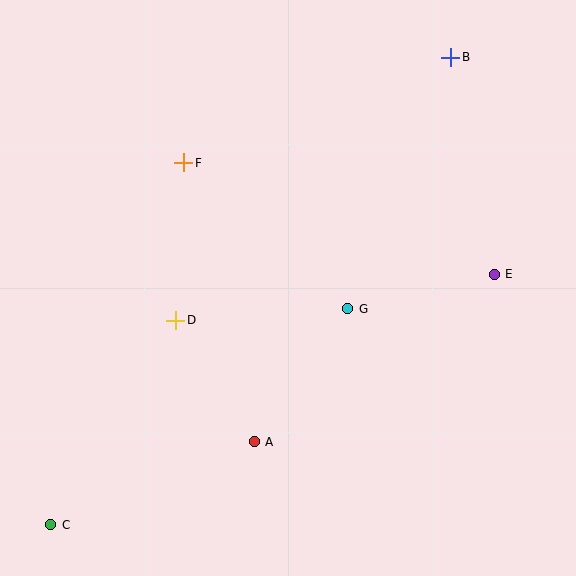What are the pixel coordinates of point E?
Point E is at (494, 274).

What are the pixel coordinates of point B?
Point B is at (451, 57).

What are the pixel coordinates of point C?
Point C is at (51, 525).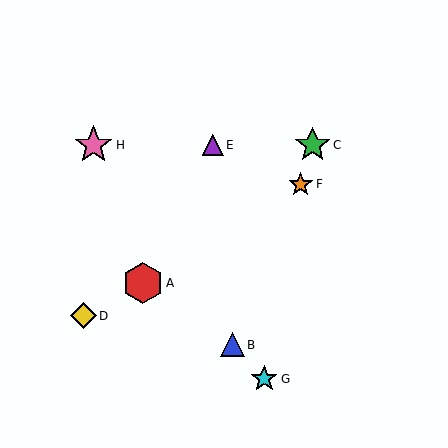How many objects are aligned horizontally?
3 objects (C, E, H) are aligned horizontally.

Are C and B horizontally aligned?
No, C is at y≈145 and B is at y≈345.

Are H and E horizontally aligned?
Yes, both are at y≈145.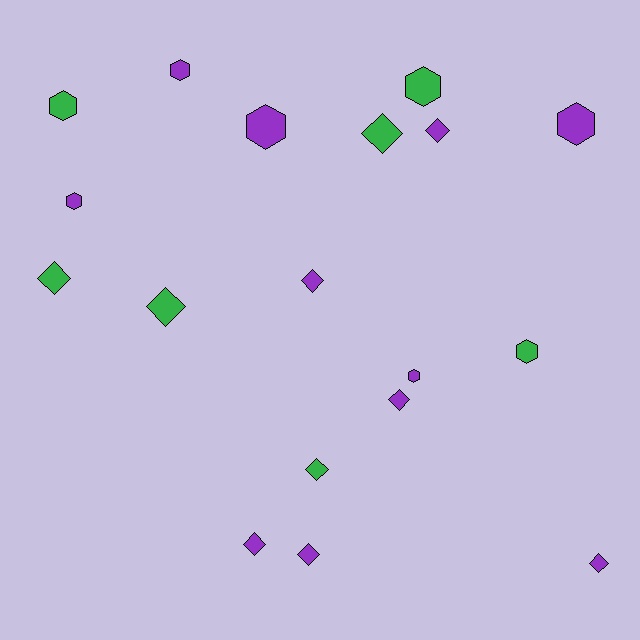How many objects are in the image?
There are 18 objects.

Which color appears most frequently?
Purple, with 11 objects.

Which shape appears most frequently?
Diamond, with 10 objects.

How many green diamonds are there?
There are 4 green diamonds.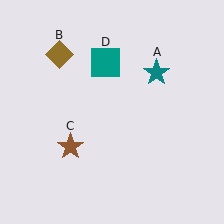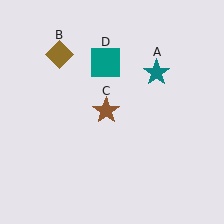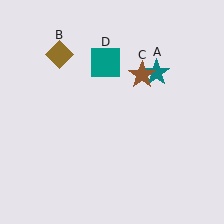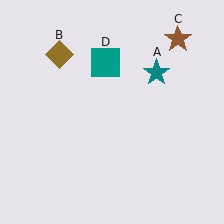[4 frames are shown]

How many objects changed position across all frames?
1 object changed position: brown star (object C).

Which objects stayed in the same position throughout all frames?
Teal star (object A) and brown diamond (object B) and teal square (object D) remained stationary.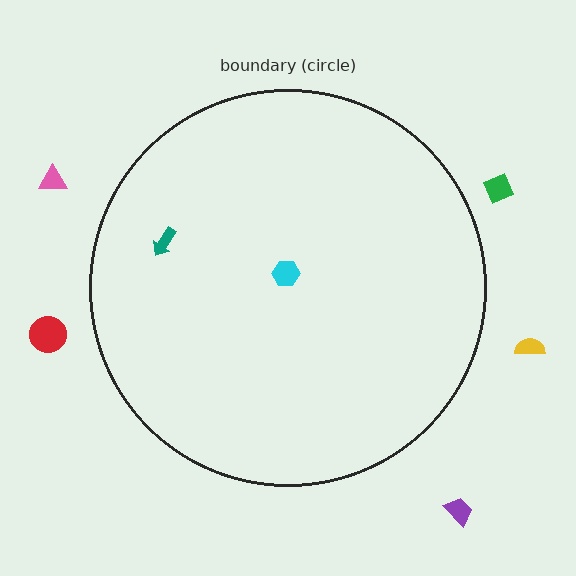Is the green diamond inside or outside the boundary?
Outside.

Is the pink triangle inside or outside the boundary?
Outside.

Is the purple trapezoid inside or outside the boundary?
Outside.